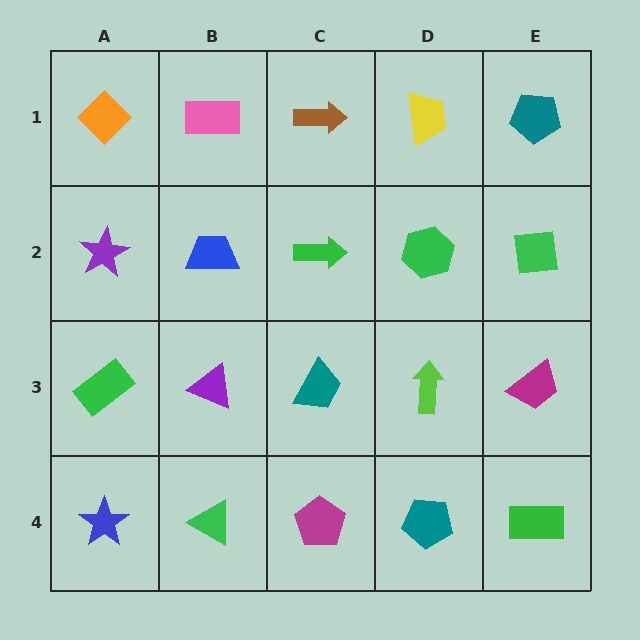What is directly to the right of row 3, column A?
A purple triangle.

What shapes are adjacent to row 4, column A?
A green rectangle (row 3, column A), a green triangle (row 4, column B).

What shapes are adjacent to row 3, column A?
A purple star (row 2, column A), a blue star (row 4, column A), a purple triangle (row 3, column B).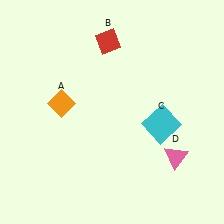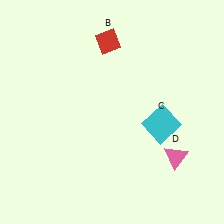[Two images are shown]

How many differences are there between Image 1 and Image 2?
There is 1 difference between the two images.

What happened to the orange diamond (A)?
The orange diamond (A) was removed in Image 2. It was in the top-left area of Image 1.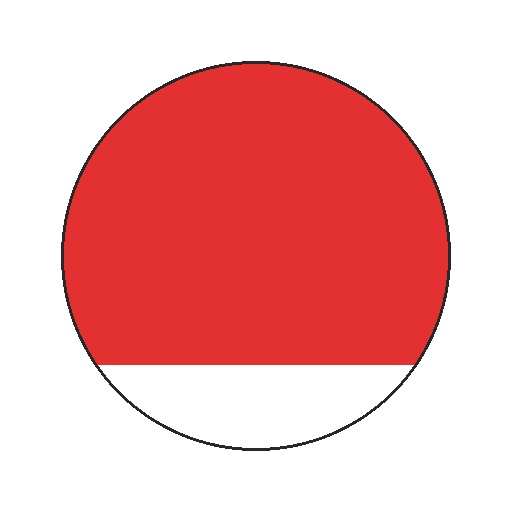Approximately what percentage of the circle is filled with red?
Approximately 85%.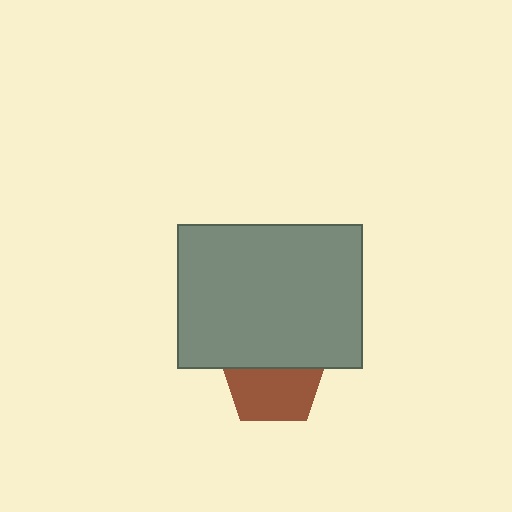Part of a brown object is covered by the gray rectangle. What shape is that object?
It is a pentagon.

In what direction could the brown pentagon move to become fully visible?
The brown pentagon could move down. That would shift it out from behind the gray rectangle entirely.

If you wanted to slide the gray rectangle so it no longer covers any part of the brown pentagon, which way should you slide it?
Slide it up — that is the most direct way to separate the two shapes.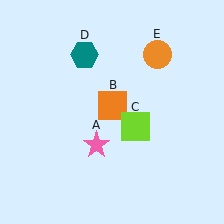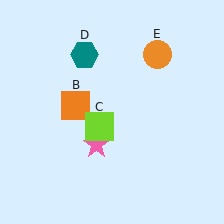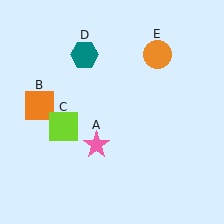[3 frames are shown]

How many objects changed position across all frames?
2 objects changed position: orange square (object B), lime square (object C).